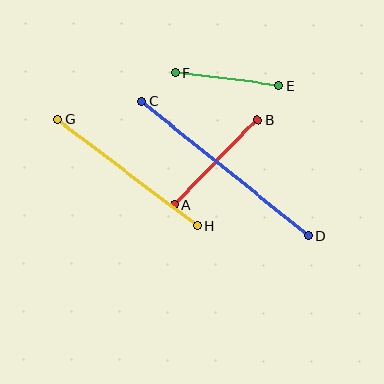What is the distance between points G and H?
The distance is approximately 175 pixels.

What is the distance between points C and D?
The distance is approximately 214 pixels.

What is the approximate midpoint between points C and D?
The midpoint is at approximately (225, 168) pixels.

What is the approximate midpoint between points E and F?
The midpoint is at approximately (227, 79) pixels.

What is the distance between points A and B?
The distance is approximately 118 pixels.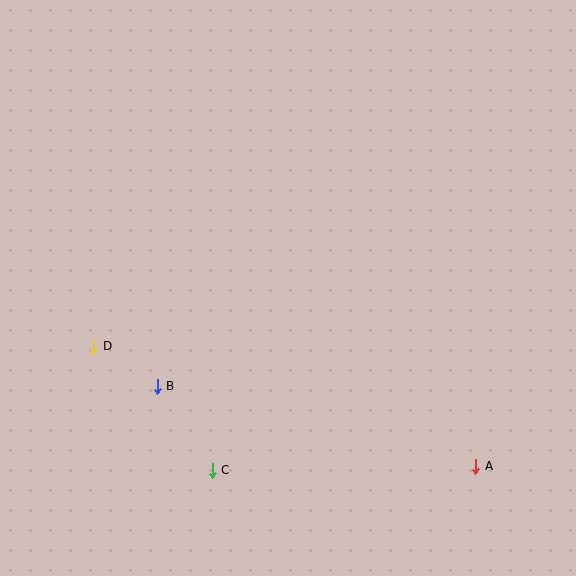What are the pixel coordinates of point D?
Point D is at (94, 346).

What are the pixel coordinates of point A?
Point A is at (476, 466).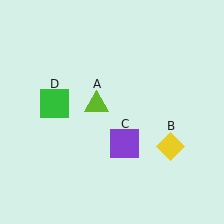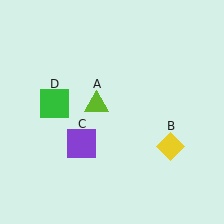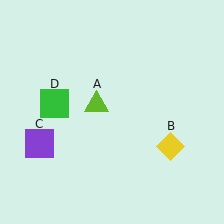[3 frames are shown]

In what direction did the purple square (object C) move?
The purple square (object C) moved left.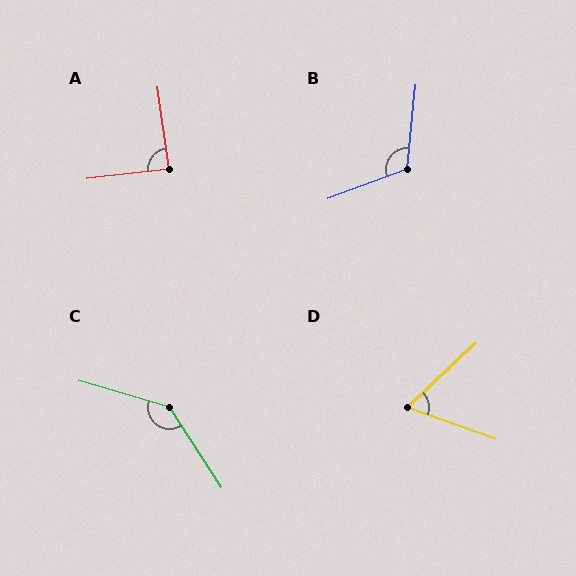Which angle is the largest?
C, at approximately 140 degrees.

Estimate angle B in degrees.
Approximately 116 degrees.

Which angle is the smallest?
D, at approximately 63 degrees.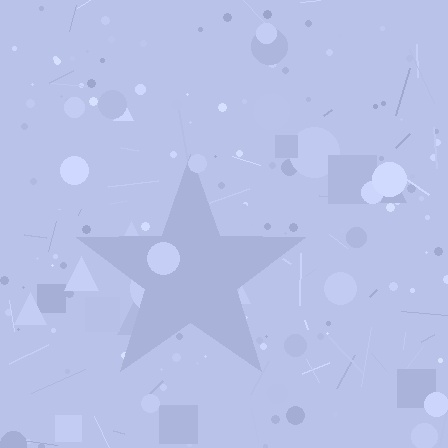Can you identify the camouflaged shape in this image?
The camouflaged shape is a star.